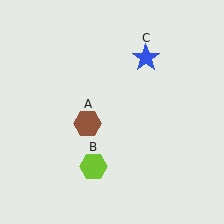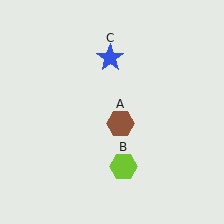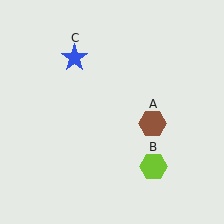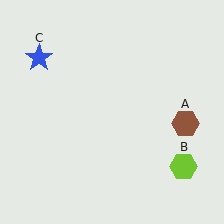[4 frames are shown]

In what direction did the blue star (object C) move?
The blue star (object C) moved left.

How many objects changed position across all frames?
3 objects changed position: brown hexagon (object A), lime hexagon (object B), blue star (object C).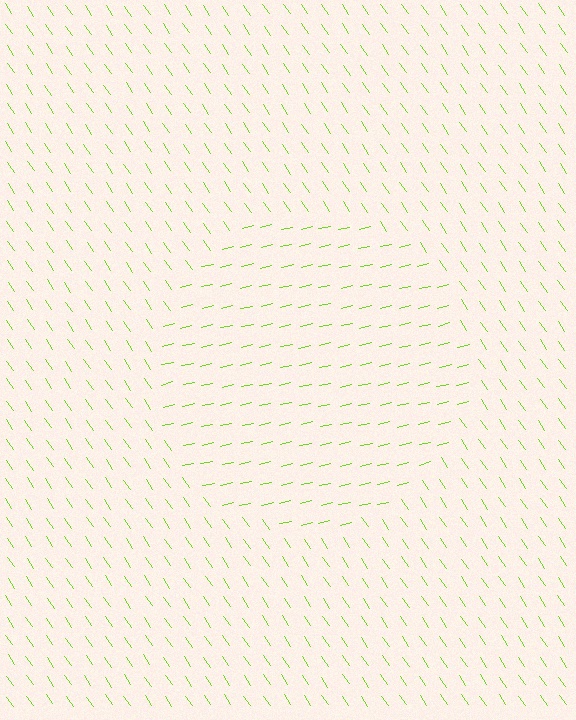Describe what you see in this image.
The image is filled with small lime line segments. A circle region in the image has lines oriented differently from the surrounding lines, creating a visible texture boundary.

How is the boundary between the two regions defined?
The boundary is defined purely by a change in line orientation (approximately 69 degrees difference). All lines are the same color and thickness.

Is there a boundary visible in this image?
Yes, there is a texture boundary formed by a change in line orientation.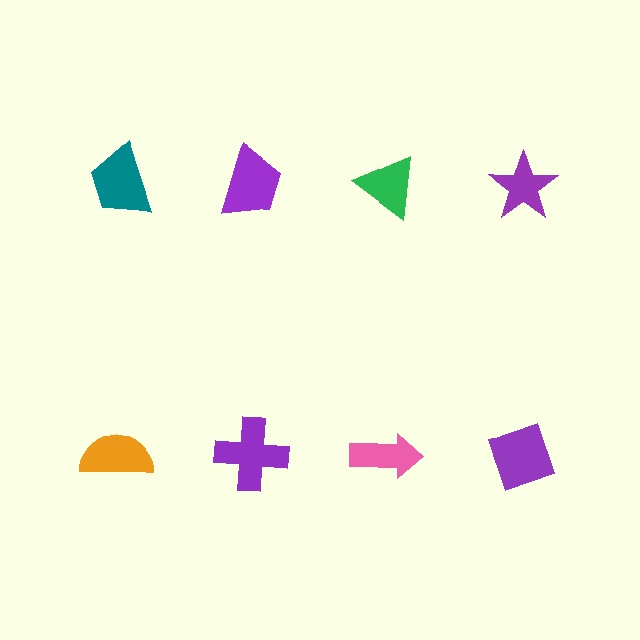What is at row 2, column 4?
A purple diamond.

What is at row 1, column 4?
A purple star.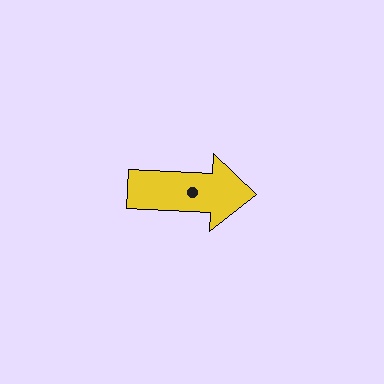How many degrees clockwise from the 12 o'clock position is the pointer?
Approximately 92 degrees.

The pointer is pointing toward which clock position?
Roughly 3 o'clock.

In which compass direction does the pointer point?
East.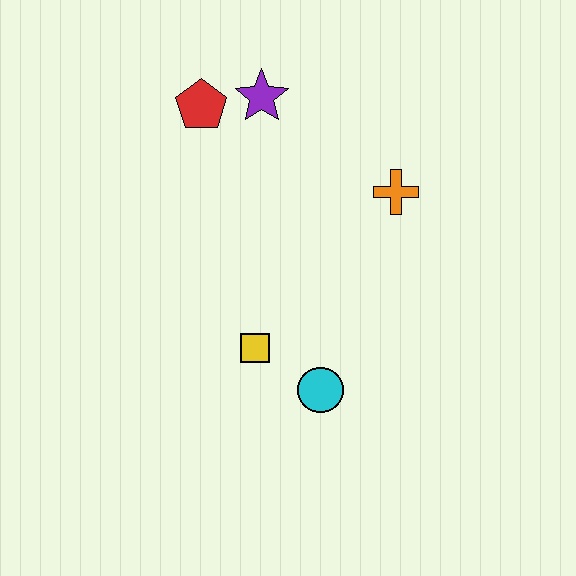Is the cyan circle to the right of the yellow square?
Yes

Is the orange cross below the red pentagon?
Yes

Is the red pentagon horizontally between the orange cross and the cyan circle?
No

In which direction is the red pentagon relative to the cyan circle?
The red pentagon is above the cyan circle.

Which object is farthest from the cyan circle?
The red pentagon is farthest from the cyan circle.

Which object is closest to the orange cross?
The purple star is closest to the orange cross.